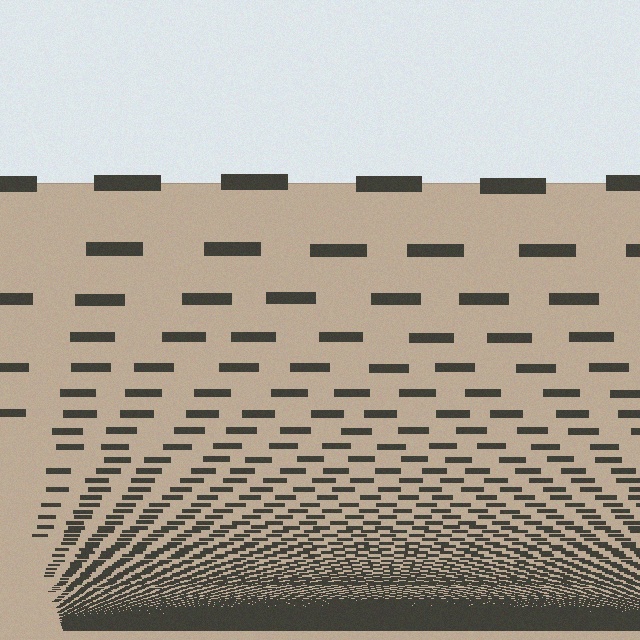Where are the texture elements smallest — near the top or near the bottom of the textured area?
Near the bottom.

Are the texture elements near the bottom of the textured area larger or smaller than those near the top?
Smaller. The gradient is inverted — elements near the bottom are smaller and denser.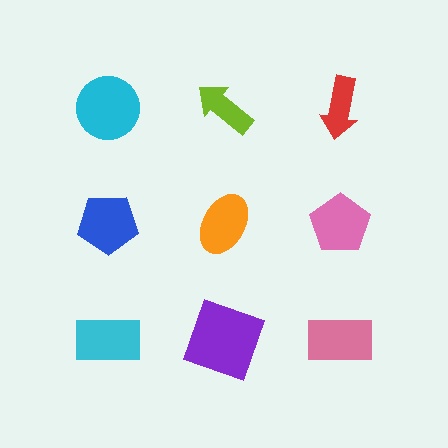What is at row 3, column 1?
A cyan rectangle.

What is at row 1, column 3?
A red arrow.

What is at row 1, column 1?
A cyan circle.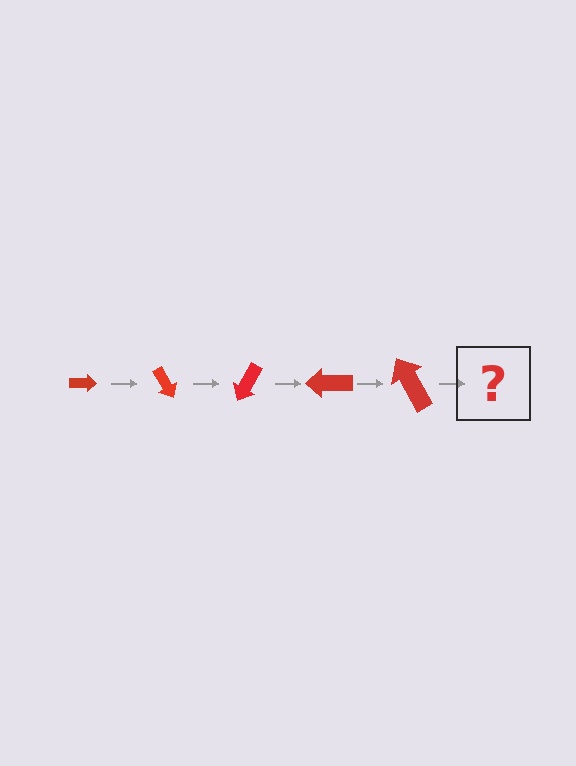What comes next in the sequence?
The next element should be an arrow, larger than the previous one and rotated 300 degrees from the start.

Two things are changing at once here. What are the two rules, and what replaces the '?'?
The two rules are that the arrow grows larger each step and it rotates 60 degrees each step. The '?' should be an arrow, larger than the previous one and rotated 300 degrees from the start.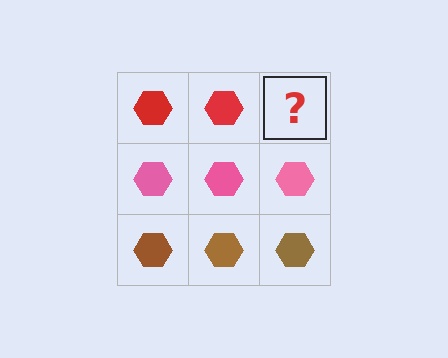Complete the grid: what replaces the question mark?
The question mark should be replaced with a red hexagon.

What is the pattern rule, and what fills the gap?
The rule is that each row has a consistent color. The gap should be filled with a red hexagon.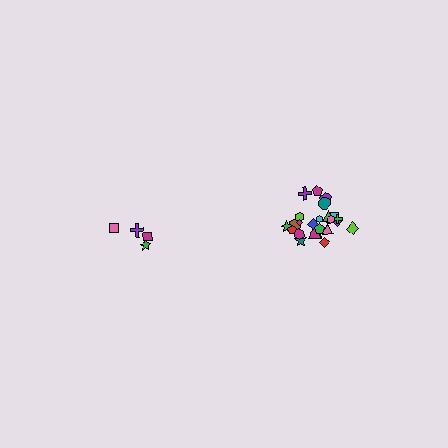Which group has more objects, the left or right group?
The right group.